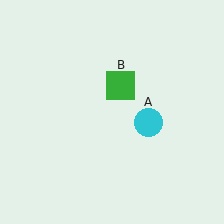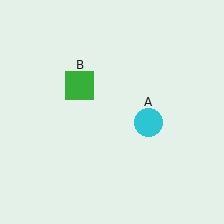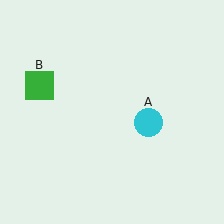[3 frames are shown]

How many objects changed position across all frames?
1 object changed position: green square (object B).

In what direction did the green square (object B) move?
The green square (object B) moved left.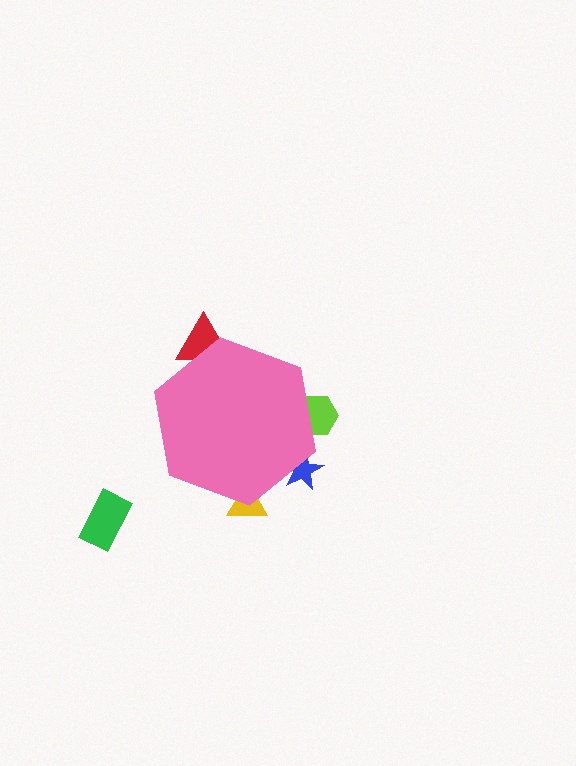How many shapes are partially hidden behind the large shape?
4 shapes are partially hidden.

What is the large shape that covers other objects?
A pink hexagon.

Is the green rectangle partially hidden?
No, the green rectangle is fully visible.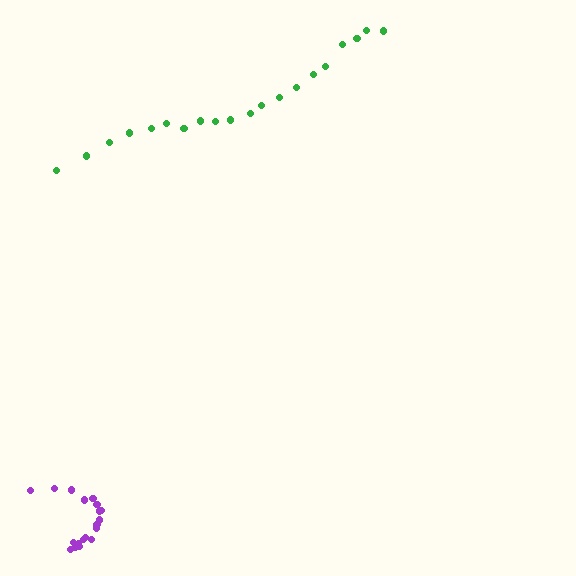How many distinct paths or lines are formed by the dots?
There are 2 distinct paths.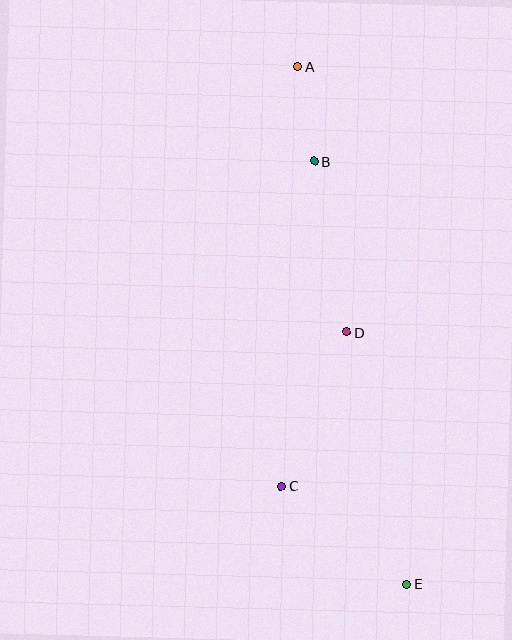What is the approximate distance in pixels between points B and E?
The distance between B and E is approximately 433 pixels.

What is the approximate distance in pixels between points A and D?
The distance between A and D is approximately 270 pixels.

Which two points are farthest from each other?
Points A and E are farthest from each other.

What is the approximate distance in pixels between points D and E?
The distance between D and E is approximately 259 pixels.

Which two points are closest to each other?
Points A and B are closest to each other.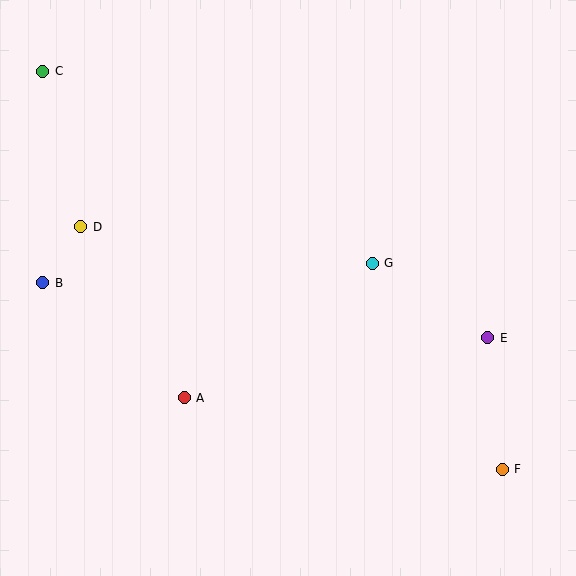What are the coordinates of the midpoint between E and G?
The midpoint between E and G is at (430, 300).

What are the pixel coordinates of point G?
Point G is at (372, 263).